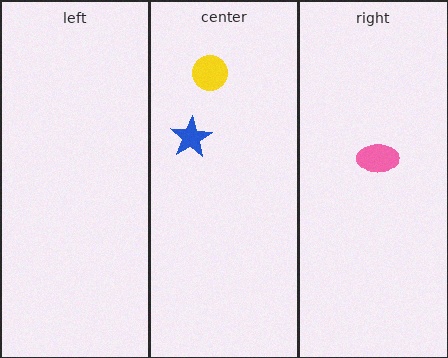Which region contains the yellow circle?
The center region.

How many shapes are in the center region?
2.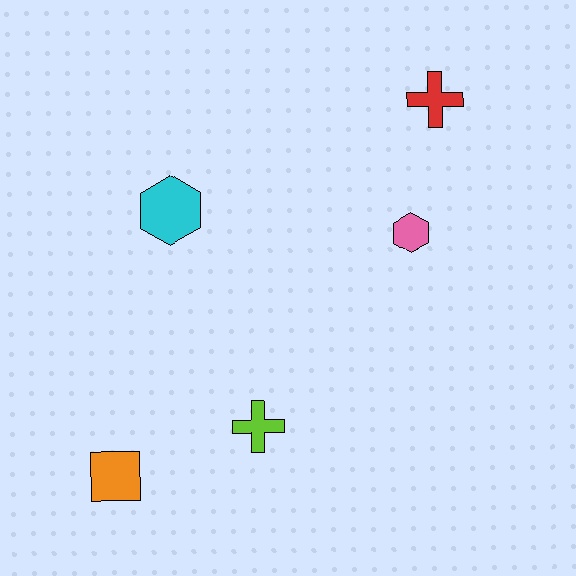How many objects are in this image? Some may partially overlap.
There are 5 objects.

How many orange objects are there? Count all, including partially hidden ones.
There is 1 orange object.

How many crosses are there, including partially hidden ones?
There are 2 crosses.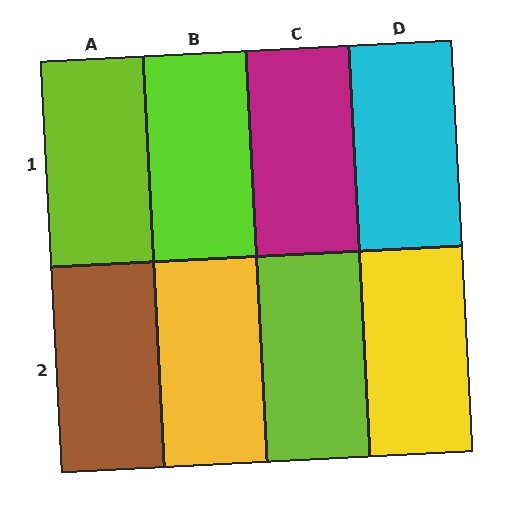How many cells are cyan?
1 cell is cyan.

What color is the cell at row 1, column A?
Lime.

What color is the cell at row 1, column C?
Magenta.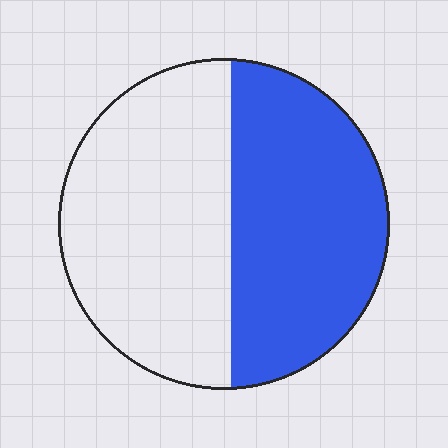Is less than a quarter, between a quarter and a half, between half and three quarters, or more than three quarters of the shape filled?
Between a quarter and a half.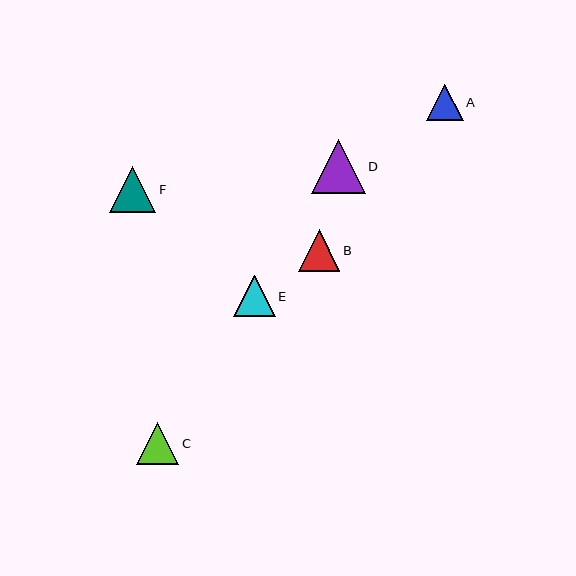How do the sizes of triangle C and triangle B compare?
Triangle C and triangle B are approximately the same size.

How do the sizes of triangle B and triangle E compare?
Triangle B and triangle E are approximately the same size.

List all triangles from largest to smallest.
From largest to smallest: D, F, C, B, E, A.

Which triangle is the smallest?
Triangle A is the smallest with a size of approximately 36 pixels.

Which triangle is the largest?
Triangle D is the largest with a size of approximately 54 pixels.